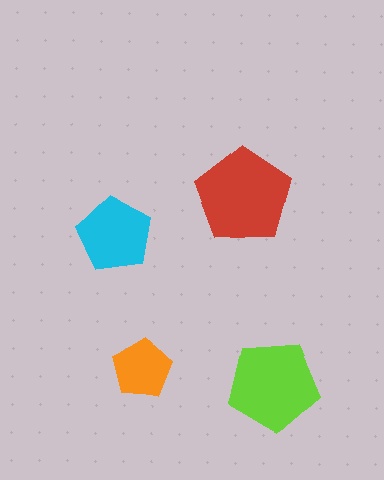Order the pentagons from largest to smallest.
the red one, the lime one, the cyan one, the orange one.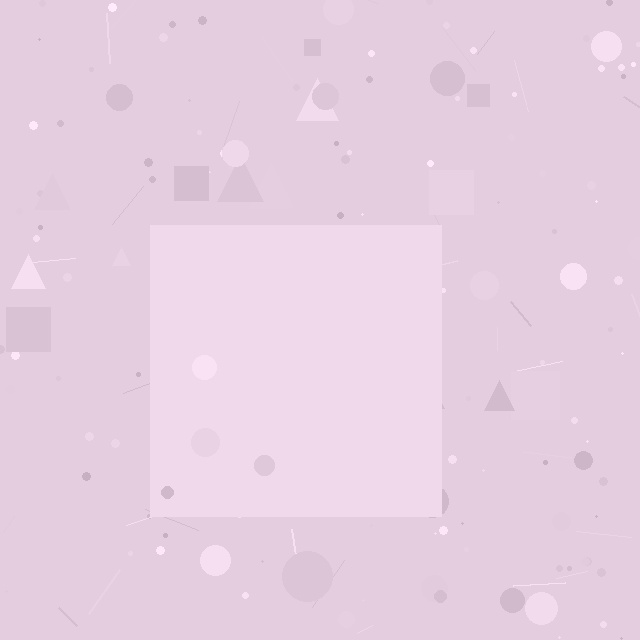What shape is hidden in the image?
A square is hidden in the image.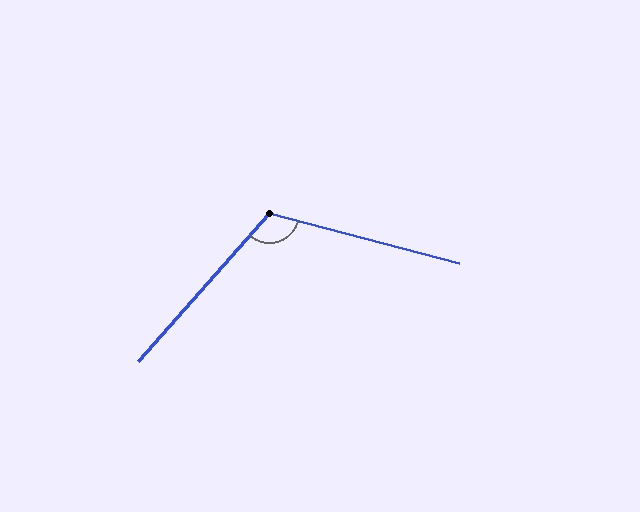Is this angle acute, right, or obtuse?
It is obtuse.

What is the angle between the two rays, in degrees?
Approximately 117 degrees.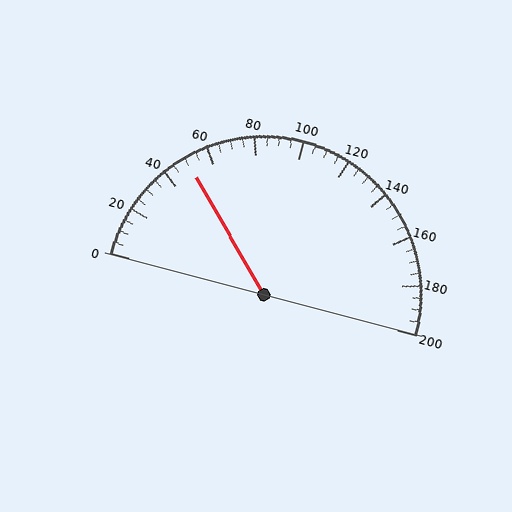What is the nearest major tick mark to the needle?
The nearest major tick mark is 40.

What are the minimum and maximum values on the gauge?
The gauge ranges from 0 to 200.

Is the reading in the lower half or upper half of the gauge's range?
The reading is in the lower half of the range (0 to 200).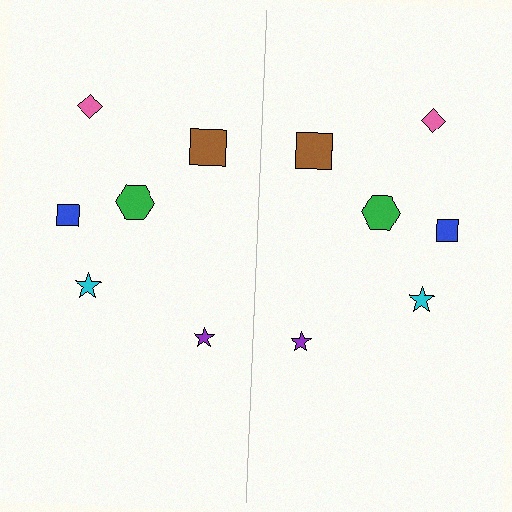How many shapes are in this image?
There are 12 shapes in this image.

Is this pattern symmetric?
Yes, this pattern has bilateral (reflection) symmetry.